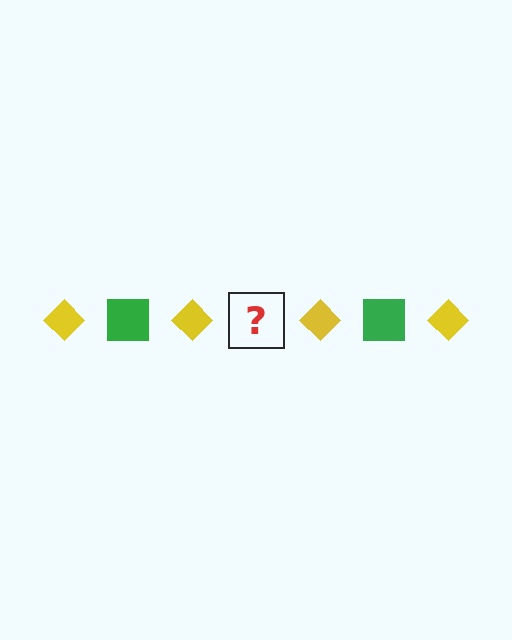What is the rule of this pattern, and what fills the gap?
The rule is that the pattern alternates between yellow diamond and green square. The gap should be filled with a green square.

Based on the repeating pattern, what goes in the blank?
The blank should be a green square.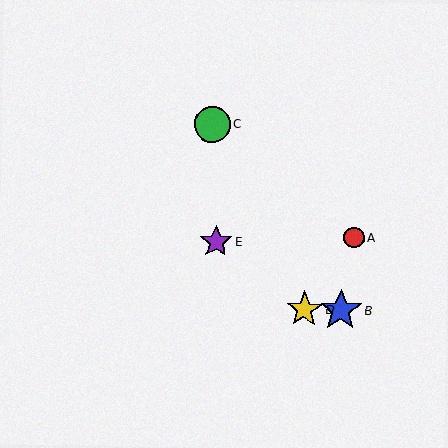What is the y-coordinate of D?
Object D is at y≈310.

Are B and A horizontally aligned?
No, B is at y≈310 and A is at y≈238.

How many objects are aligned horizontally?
2 objects (B, D) are aligned horizontally.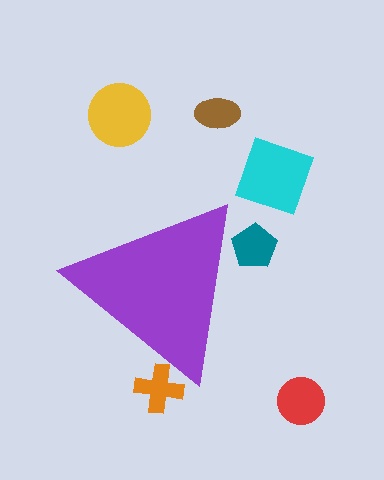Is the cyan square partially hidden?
No, the cyan square is fully visible.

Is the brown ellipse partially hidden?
No, the brown ellipse is fully visible.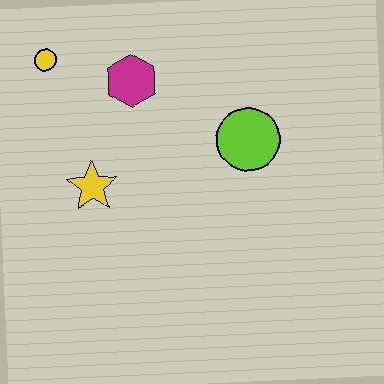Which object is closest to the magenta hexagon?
The yellow circle is closest to the magenta hexagon.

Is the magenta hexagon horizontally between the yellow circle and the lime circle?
Yes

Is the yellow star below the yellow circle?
Yes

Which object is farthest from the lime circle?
The yellow circle is farthest from the lime circle.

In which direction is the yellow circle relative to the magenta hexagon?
The yellow circle is to the left of the magenta hexagon.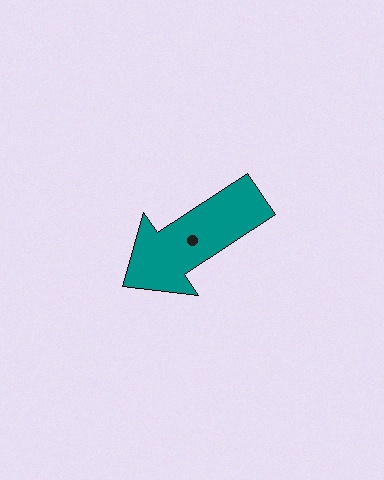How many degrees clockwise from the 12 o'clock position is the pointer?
Approximately 236 degrees.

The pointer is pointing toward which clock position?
Roughly 8 o'clock.